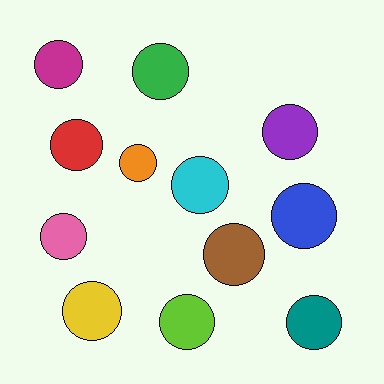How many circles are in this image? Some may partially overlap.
There are 12 circles.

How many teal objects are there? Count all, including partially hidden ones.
There is 1 teal object.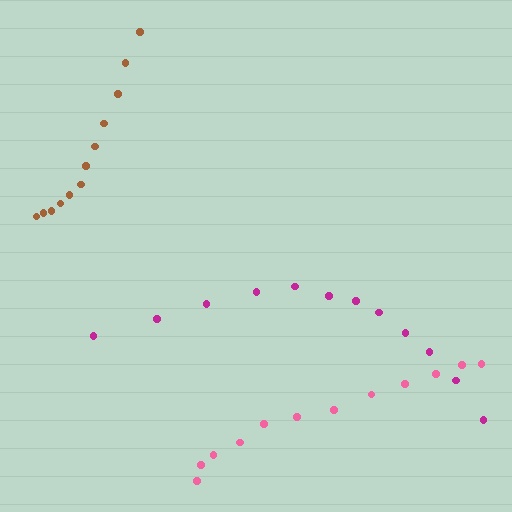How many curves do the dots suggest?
There are 3 distinct paths.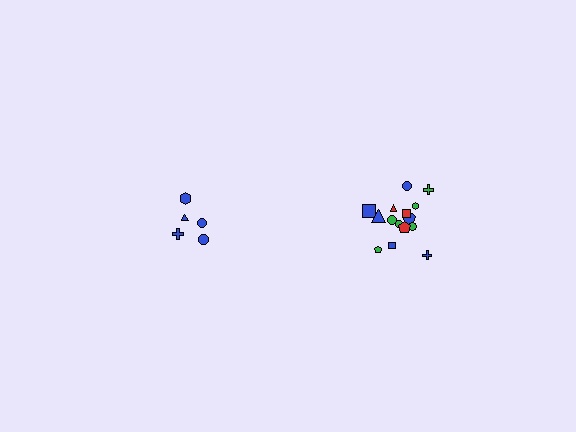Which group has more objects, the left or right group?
The right group.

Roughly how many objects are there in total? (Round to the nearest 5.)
Roughly 20 objects in total.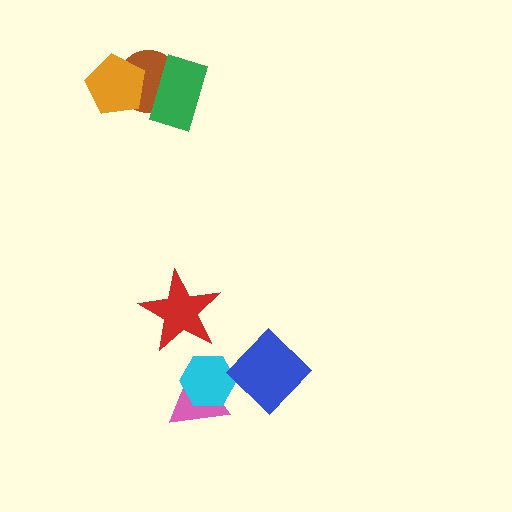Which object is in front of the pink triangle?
The cyan hexagon is in front of the pink triangle.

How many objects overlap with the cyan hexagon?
1 object overlaps with the cyan hexagon.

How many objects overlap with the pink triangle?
1 object overlaps with the pink triangle.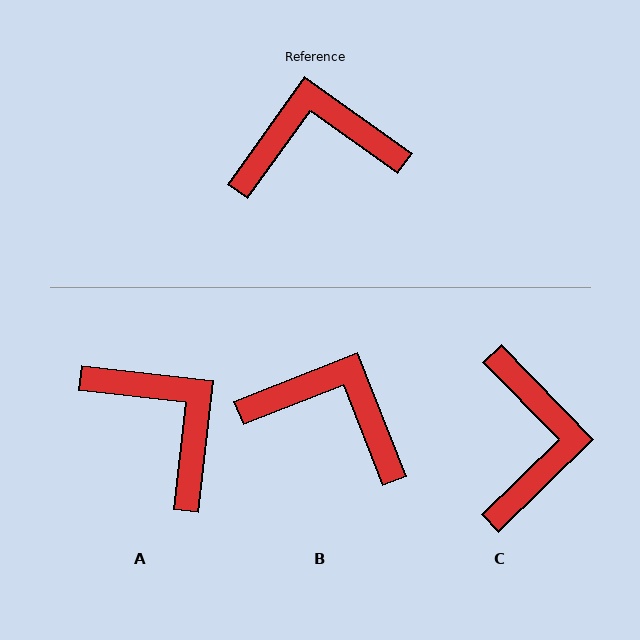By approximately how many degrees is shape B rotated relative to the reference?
Approximately 33 degrees clockwise.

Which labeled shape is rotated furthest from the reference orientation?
C, about 100 degrees away.